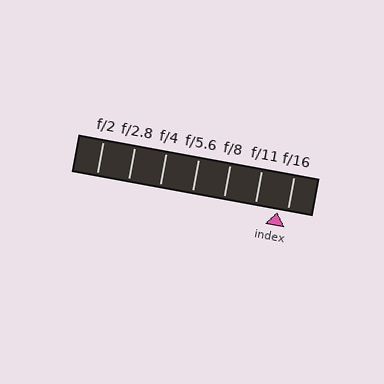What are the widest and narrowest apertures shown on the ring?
The widest aperture shown is f/2 and the narrowest is f/16.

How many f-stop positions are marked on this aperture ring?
There are 7 f-stop positions marked.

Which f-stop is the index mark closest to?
The index mark is closest to f/16.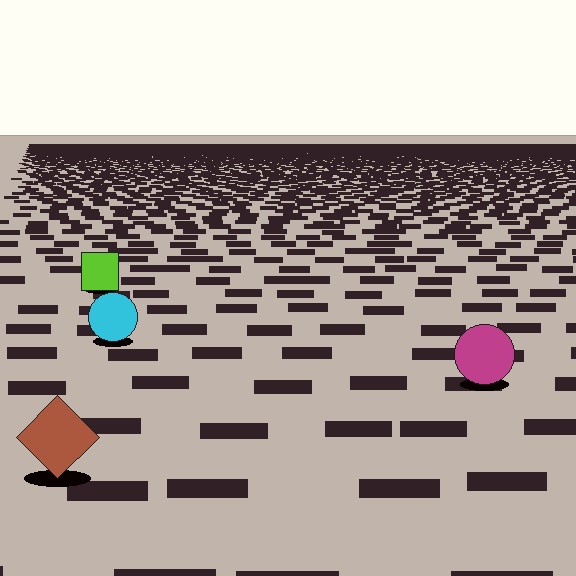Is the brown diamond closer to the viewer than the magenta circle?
Yes. The brown diamond is closer — you can tell from the texture gradient: the ground texture is coarser near it.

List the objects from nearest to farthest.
From nearest to farthest: the brown diamond, the magenta circle, the cyan circle, the lime square.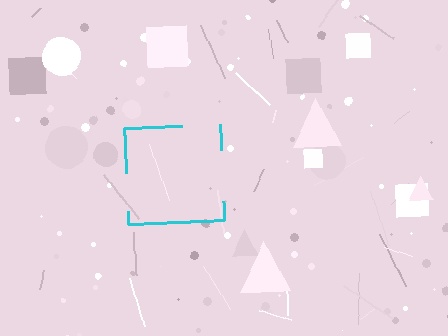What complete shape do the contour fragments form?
The contour fragments form a square.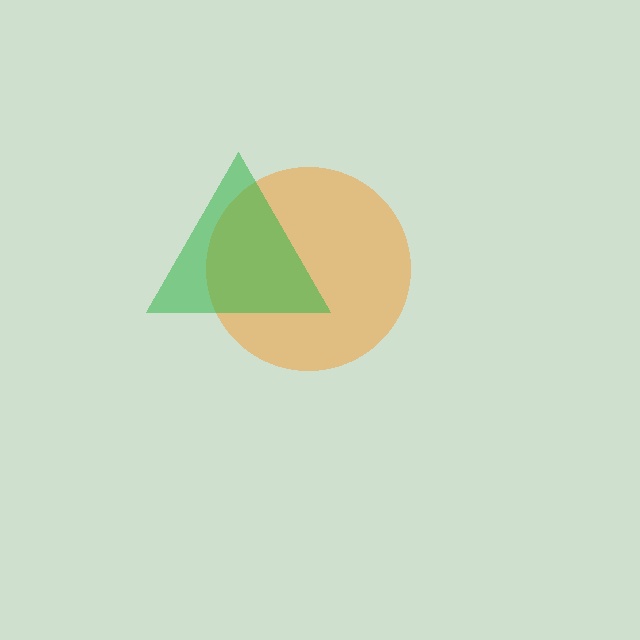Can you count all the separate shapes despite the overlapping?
Yes, there are 2 separate shapes.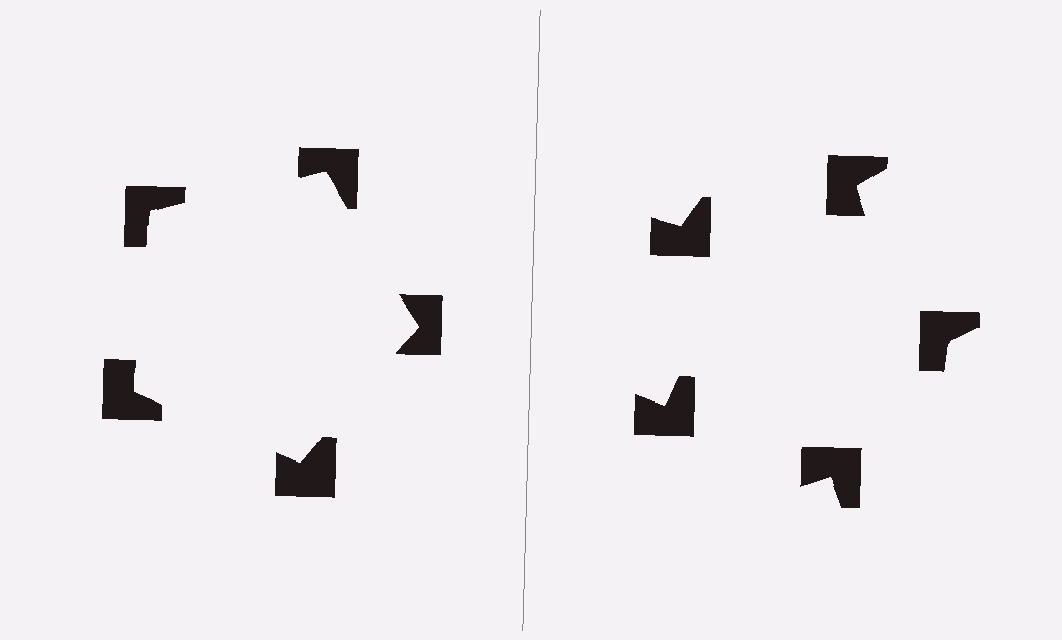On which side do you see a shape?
An illusory pentagon appears on the left side. On the right side the wedge cuts are rotated, so no coherent shape forms.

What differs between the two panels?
The notched squares are positioned identically on both sides; only the wedge orientations differ. On the left they align to a pentagon; on the right they are misaligned.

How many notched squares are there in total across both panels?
10 — 5 on each side.